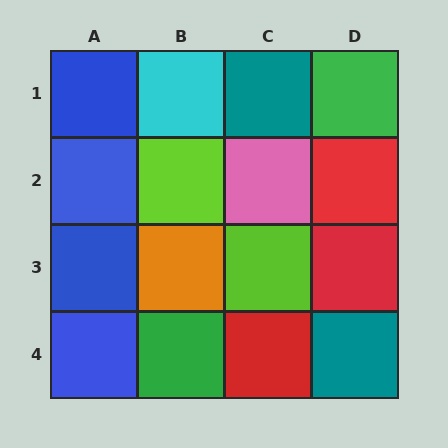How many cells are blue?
4 cells are blue.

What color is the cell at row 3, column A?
Blue.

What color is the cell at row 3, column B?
Orange.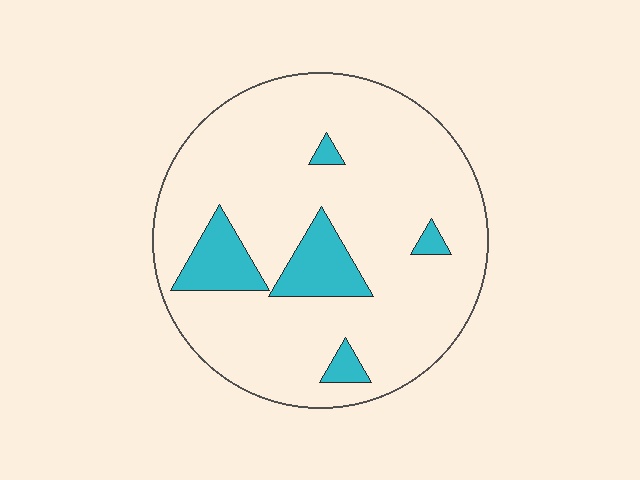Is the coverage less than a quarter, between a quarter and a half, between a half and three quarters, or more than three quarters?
Less than a quarter.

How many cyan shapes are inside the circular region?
5.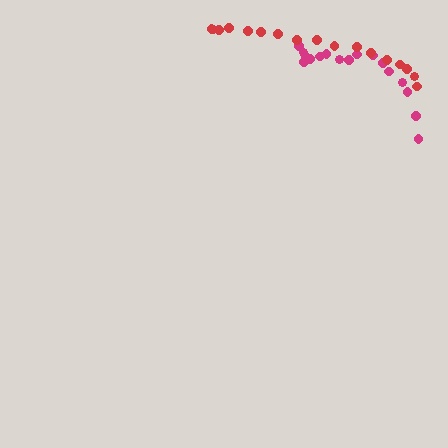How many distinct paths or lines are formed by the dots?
There are 2 distinct paths.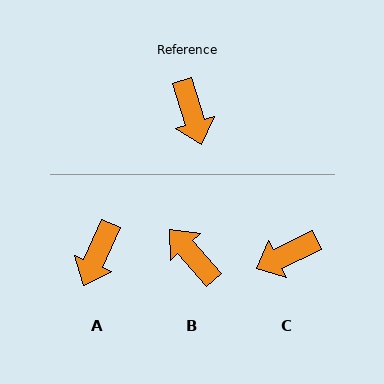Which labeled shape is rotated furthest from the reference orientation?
B, about 156 degrees away.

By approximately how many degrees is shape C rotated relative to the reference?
Approximately 82 degrees clockwise.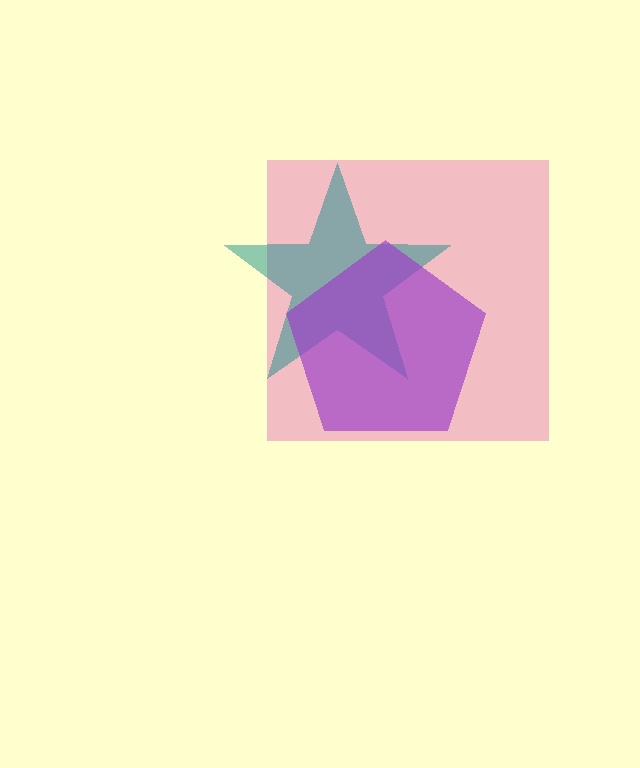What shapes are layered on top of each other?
The layered shapes are: a pink square, a teal star, a purple pentagon.